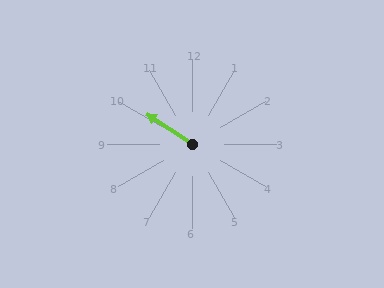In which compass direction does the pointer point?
Northwest.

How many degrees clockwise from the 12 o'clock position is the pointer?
Approximately 303 degrees.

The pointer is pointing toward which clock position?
Roughly 10 o'clock.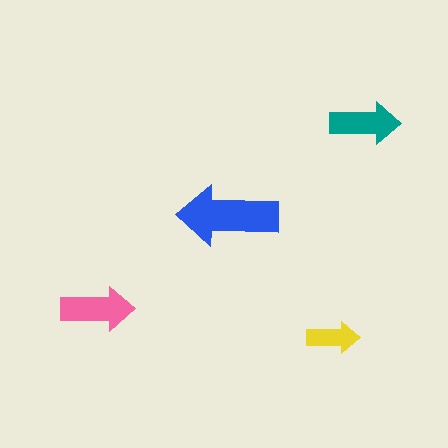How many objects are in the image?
There are 4 objects in the image.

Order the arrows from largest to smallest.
the blue one, the pink one, the teal one, the yellow one.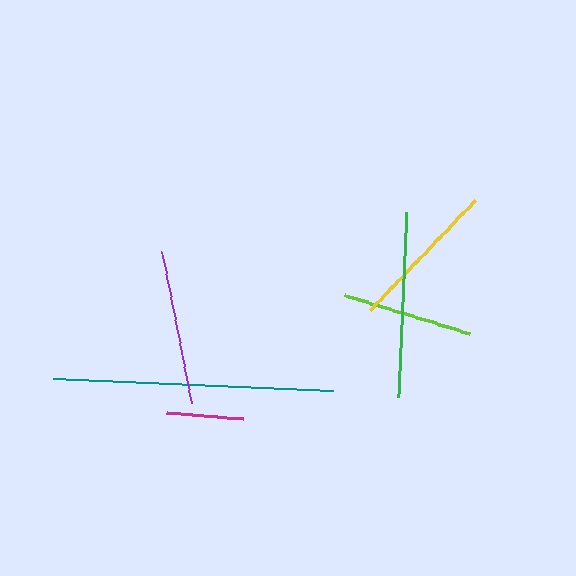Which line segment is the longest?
The teal line is the longest at approximately 279 pixels.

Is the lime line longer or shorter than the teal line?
The teal line is longer than the lime line.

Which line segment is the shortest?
The magenta line is the shortest at approximately 77 pixels.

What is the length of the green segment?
The green segment is approximately 185 pixels long.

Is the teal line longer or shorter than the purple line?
The teal line is longer than the purple line.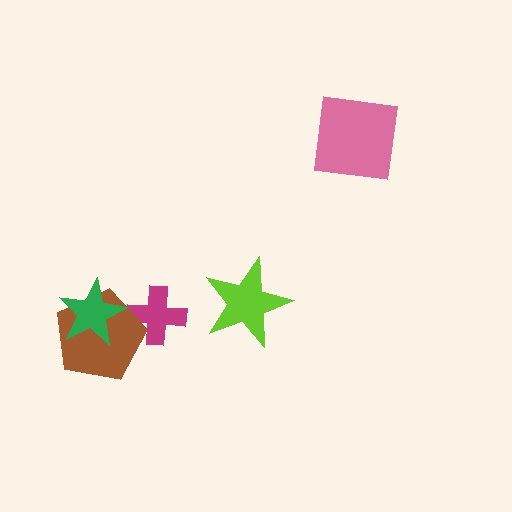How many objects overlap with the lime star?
0 objects overlap with the lime star.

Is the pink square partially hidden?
No, no other shape covers it.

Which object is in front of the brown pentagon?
The green star is in front of the brown pentagon.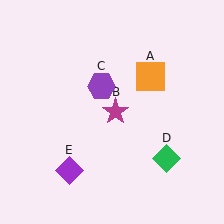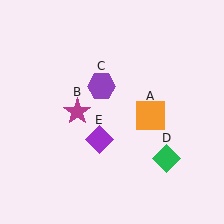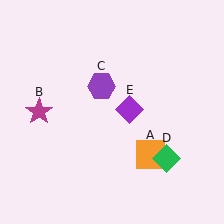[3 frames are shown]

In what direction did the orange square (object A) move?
The orange square (object A) moved down.